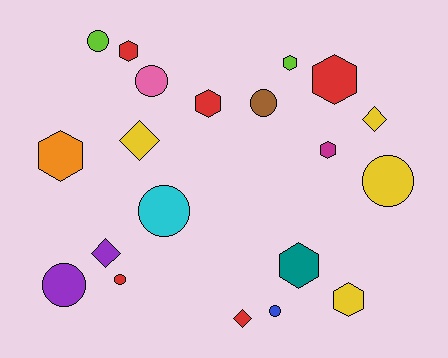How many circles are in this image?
There are 8 circles.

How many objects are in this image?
There are 20 objects.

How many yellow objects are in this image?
There are 4 yellow objects.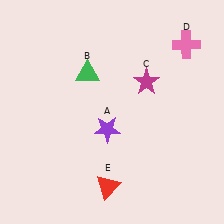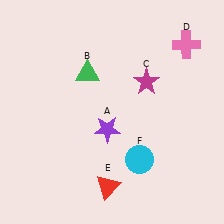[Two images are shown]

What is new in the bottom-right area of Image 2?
A cyan circle (F) was added in the bottom-right area of Image 2.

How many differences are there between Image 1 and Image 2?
There is 1 difference between the two images.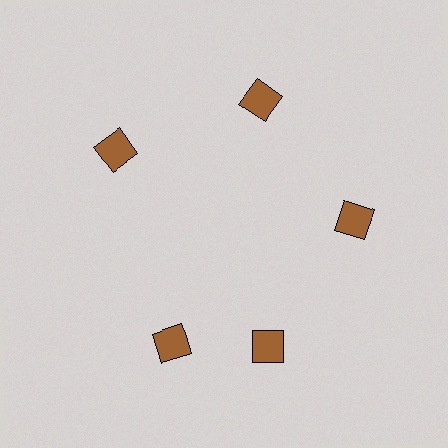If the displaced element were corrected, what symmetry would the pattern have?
It would have 5-fold rotational symmetry — the pattern would map onto itself every 72 degrees.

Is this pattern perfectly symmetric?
No. The 5 brown diamonds are arranged in a ring, but one element near the 8 o'clock position is rotated out of alignment along the ring, breaking the 5-fold rotational symmetry.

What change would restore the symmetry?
The symmetry would be restored by rotating it back into even spacing with its neighbors so that all 5 diamonds sit at equal angles and equal distance from the center.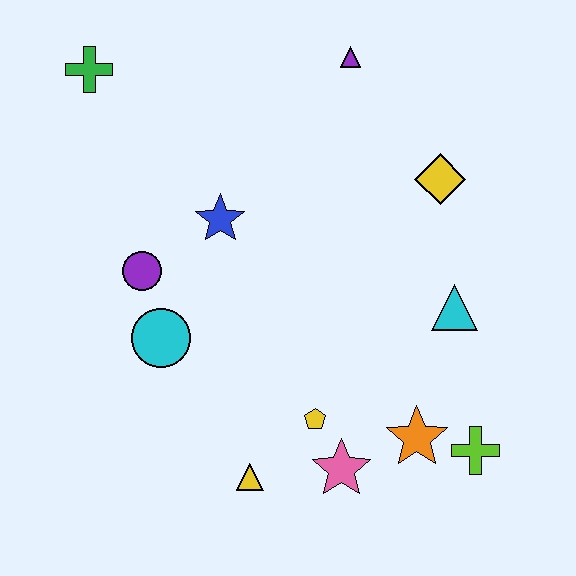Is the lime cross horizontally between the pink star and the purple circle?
No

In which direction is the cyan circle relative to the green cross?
The cyan circle is below the green cross.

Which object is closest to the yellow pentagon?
The pink star is closest to the yellow pentagon.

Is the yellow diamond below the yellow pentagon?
No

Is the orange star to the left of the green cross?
No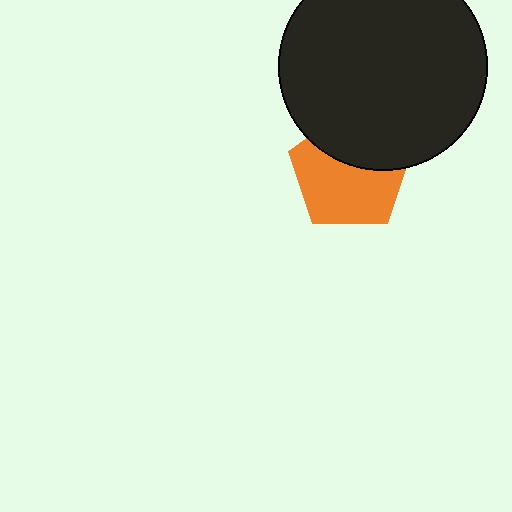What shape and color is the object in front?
The object in front is a black circle.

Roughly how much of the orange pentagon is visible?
About half of it is visible (roughly 61%).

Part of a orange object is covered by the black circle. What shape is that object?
It is a pentagon.